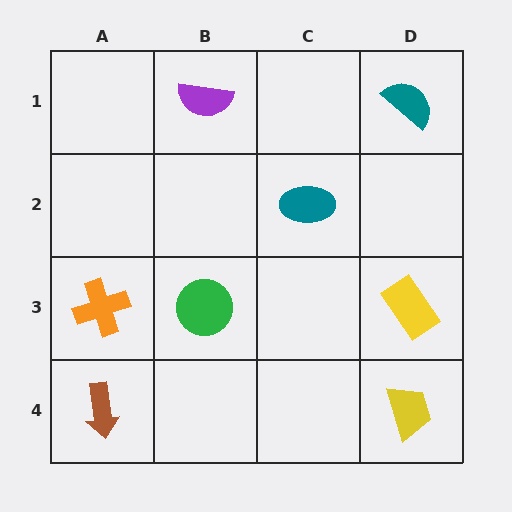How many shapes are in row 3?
3 shapes.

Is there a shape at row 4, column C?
No, that cell is empty.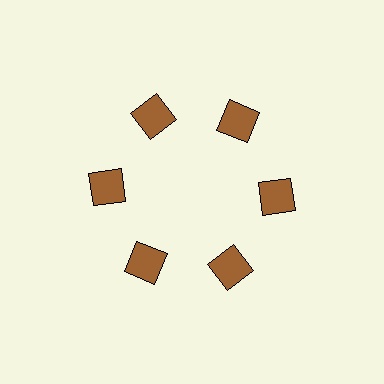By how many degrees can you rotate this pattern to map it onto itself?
The pattern maps onto itself every 60 degrees of rotation.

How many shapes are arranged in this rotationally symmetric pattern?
There are 6 shapes, arranged in 6 groups of 1.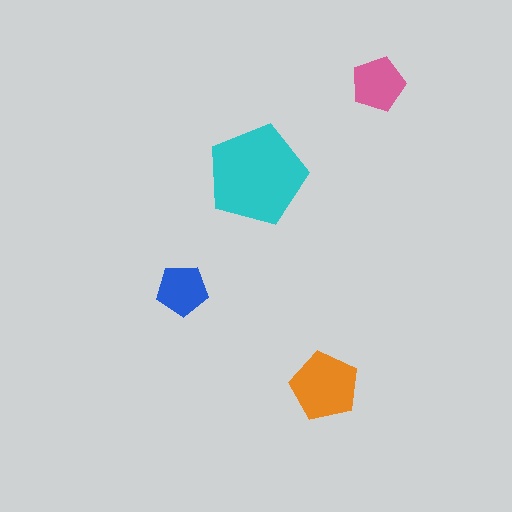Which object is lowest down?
The orange pentagon is bottommost.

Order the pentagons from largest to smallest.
the cyan one, the orange one, the pink one, the blue one.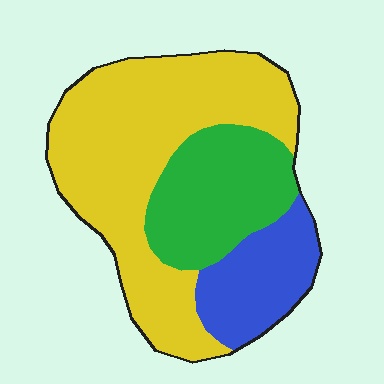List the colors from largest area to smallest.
From largest to smallest: yellow, green, blue.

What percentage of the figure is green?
Green covers 26% of the figure.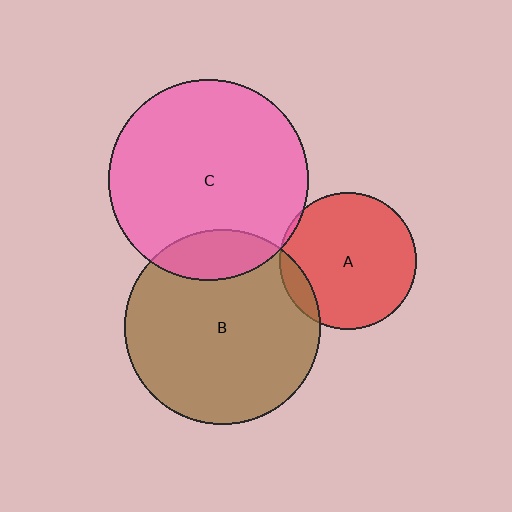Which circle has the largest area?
Circle C (pink).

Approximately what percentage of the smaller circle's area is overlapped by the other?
Approximately 15%.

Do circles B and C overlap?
Yes.